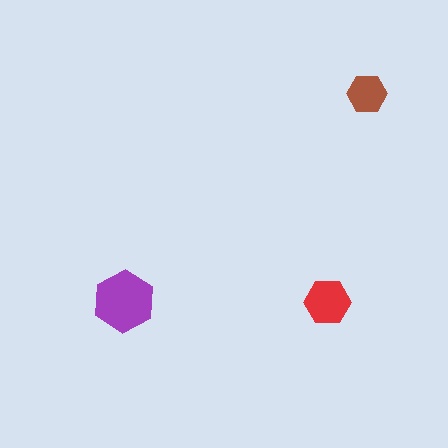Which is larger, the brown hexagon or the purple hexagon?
The purple one.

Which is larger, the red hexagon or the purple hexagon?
The purple one.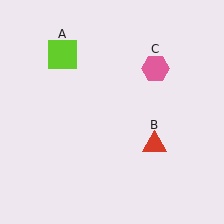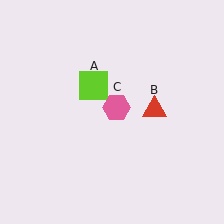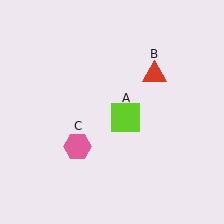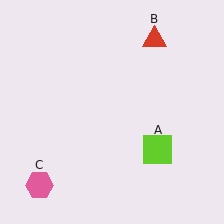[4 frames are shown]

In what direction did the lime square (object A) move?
The lime square (object A) moved down and to the right.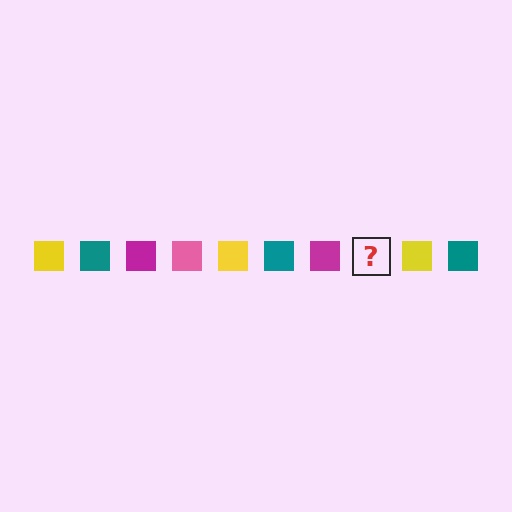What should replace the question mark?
The question mark should be replaced with a pink square.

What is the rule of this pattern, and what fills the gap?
The rule is that the pattern cycles through yellow, teal, magenta, pink squares. The gap should be filled with a pink square.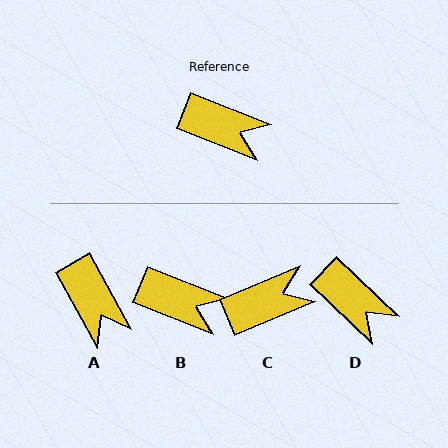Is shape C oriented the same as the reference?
No, it is off by about 44 degrees.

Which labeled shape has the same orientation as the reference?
B.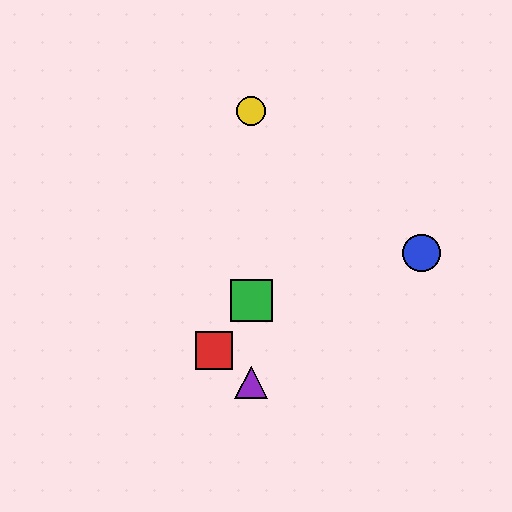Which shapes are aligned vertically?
The green square, the yellow circle, the purple triangle are aligned vertically.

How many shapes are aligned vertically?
3 shapes (the green square, the yellow circle, the purple triangle) are aligned vertically.